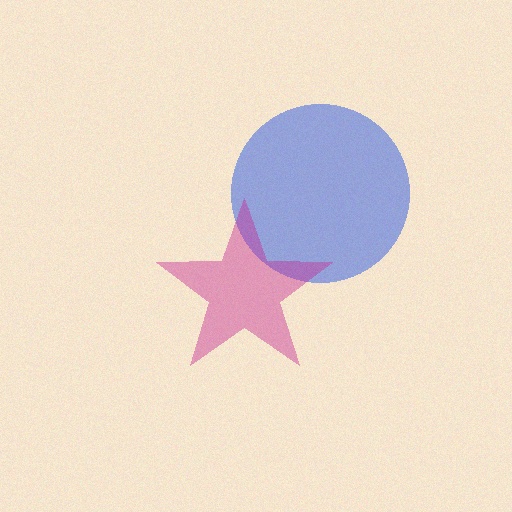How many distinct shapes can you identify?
There are 2 distinct shapes: a blue circle, a magenta star.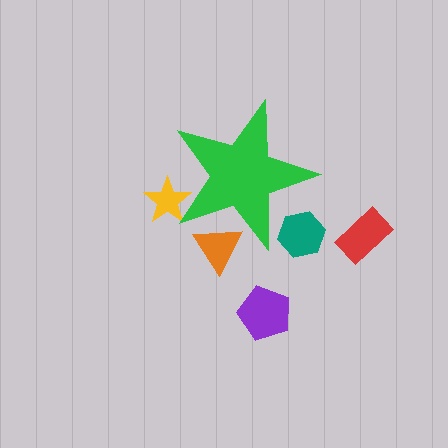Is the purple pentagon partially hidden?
No, the purple pentagon is fully visible.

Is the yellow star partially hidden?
Yes, the yellow star is partially hidden behind the green star.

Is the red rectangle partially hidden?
No, the red rectangle is fully visible.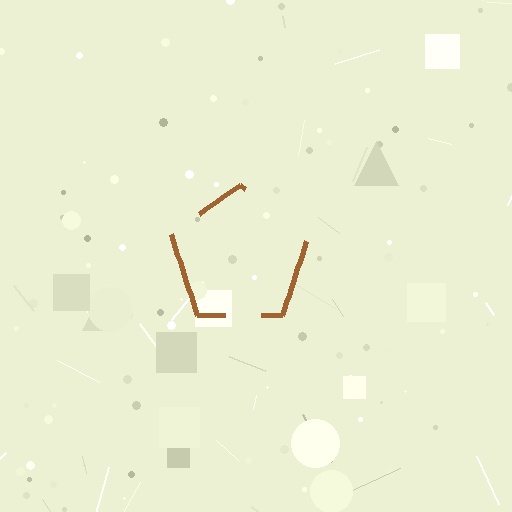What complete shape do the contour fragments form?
The contour fragments form a pentagon.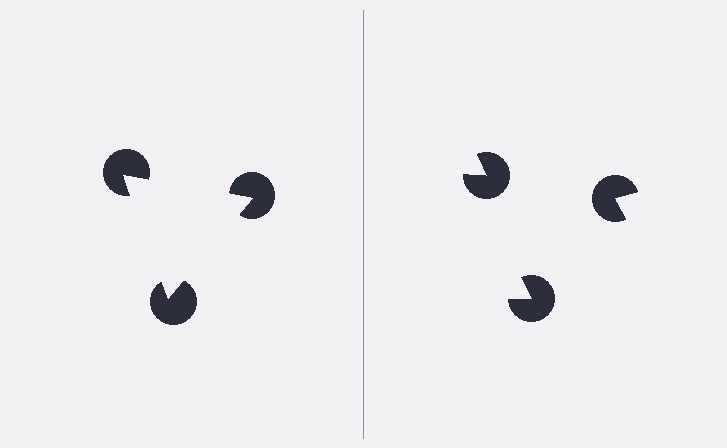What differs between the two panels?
The pac-man discs are positioned identically on both sides; only the wedge orientations differ. On the left they align to a triangle; on the right they are misaligned.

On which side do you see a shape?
An illusory triangle appears on the left side. On the right side the wedge cuts are rotated, so no coherent shape forms.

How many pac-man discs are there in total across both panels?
6 — 3 on each side.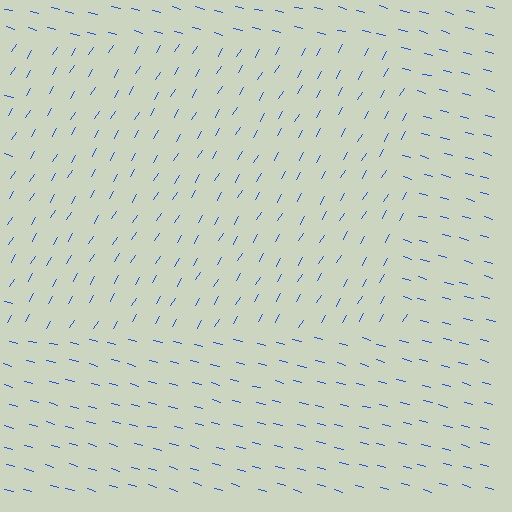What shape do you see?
I see a rectangle.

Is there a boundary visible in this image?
Yes, there is a texture boundary formed by a change in line orientation.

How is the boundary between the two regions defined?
The boundary is defined purely by a change in line orientation (approximately 73 degrees difference). All lines are the same color and thickness.